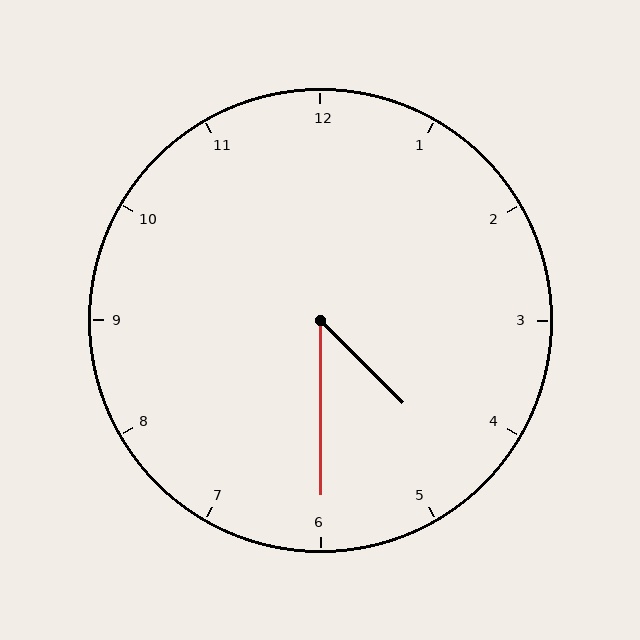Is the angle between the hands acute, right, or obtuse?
It is acute.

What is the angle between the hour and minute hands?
Approximately 45 degrees.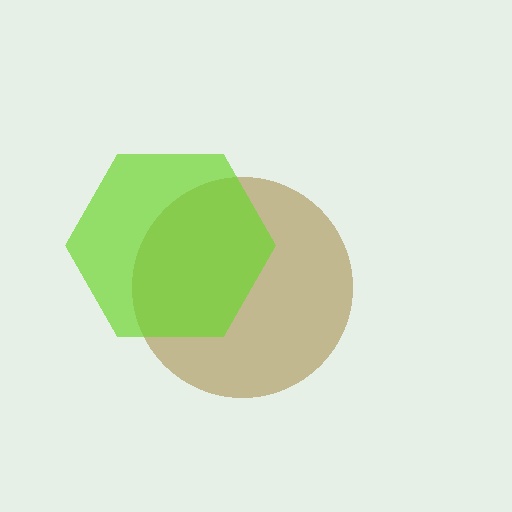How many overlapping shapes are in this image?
There are 2 overlapping shapes in the image.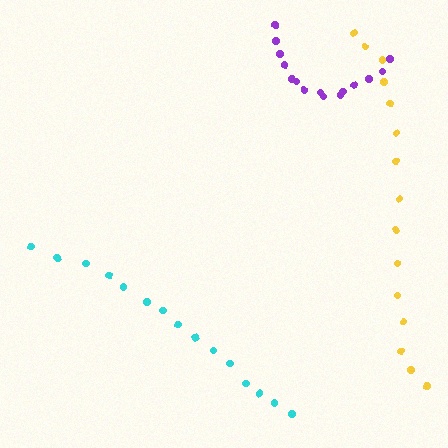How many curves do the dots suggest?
There are 3 distinct paths.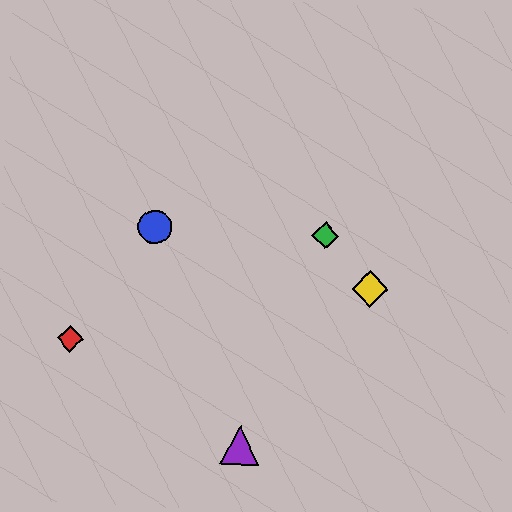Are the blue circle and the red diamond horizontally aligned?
No, the blue circle is at y≈227 and the red diamond is at y≈339.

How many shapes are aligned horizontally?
2 shapes (the blue circle, the green diamond) are aligned horizontally.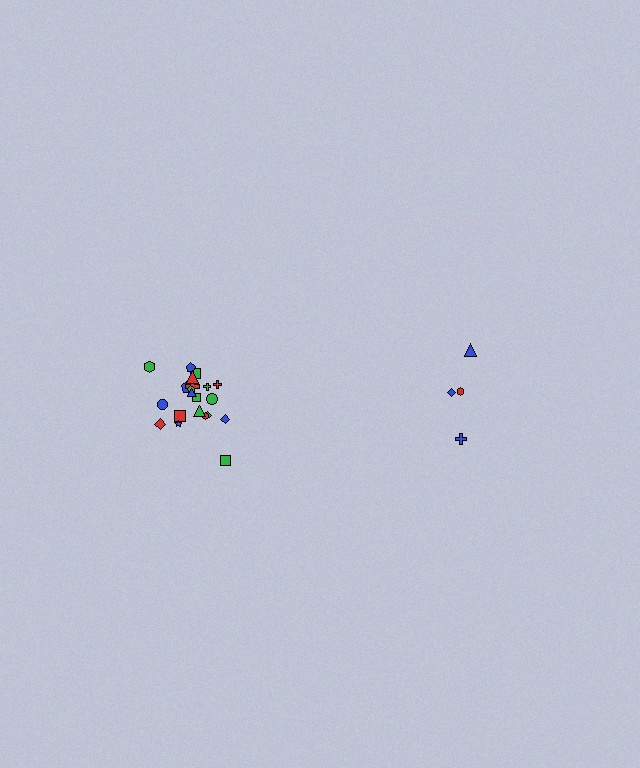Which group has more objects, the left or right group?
The left group.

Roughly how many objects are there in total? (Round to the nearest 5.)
Roughly 25 objects in total.